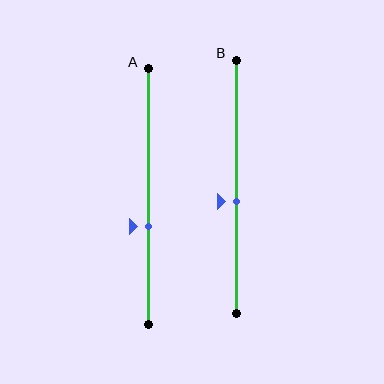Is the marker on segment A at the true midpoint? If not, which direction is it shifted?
No, the marker on segment A is shifted downward by about 12% of the segment length.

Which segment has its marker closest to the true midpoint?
Segment B has its marker closest to the true midpoint.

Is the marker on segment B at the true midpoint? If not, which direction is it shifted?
No, the marker on segment B is shifted downward by about 6% of the segment length.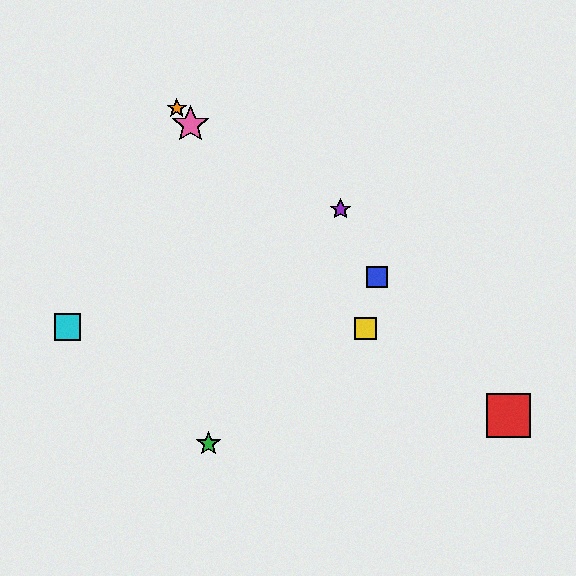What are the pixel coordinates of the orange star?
The orange star is at (177, 108).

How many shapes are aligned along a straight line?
3 shapes (the yellow square, the orange star, the pink star) are aligned along a straight line.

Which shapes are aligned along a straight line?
The yellow square, the orange star, the pink star are aligned along a straight line.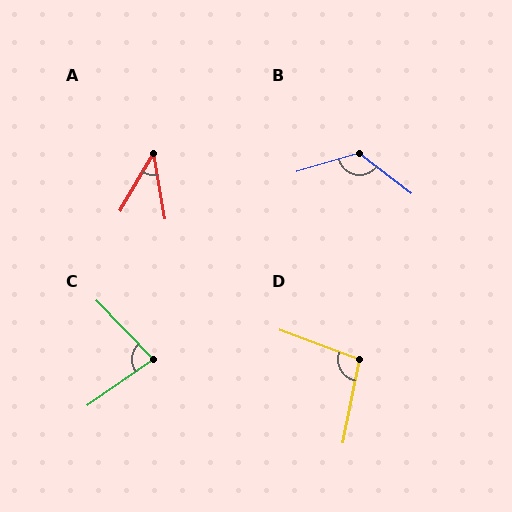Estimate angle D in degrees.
Approximately 99 degrees.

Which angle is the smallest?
A, at approximately 40 degrees.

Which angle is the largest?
B, at approximately 126 degrees.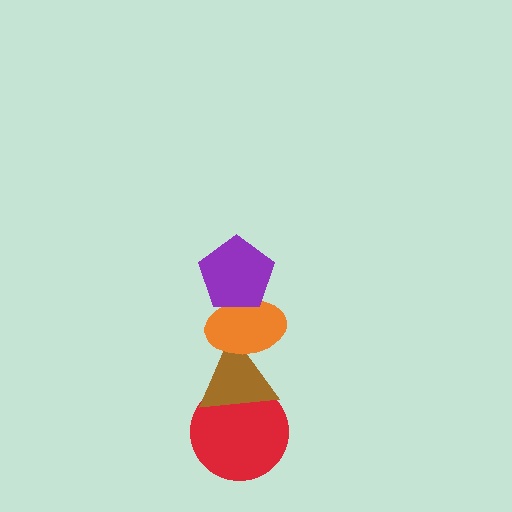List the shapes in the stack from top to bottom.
From top to bottom: the purple pentagon, the orange ellipse, the brown triangle, the red circle.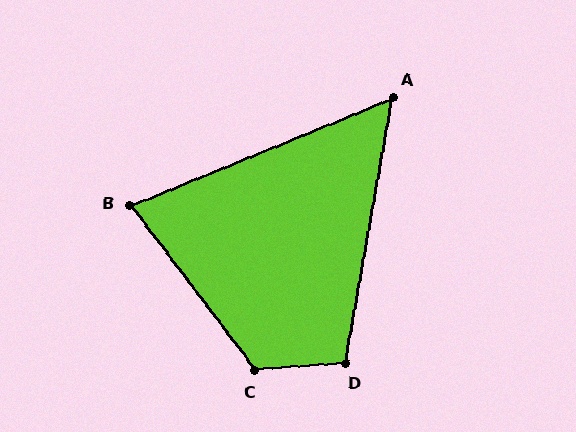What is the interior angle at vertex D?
Approximately 105 degrees (obtuse).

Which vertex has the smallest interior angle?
A, at approximately 58 degrees.